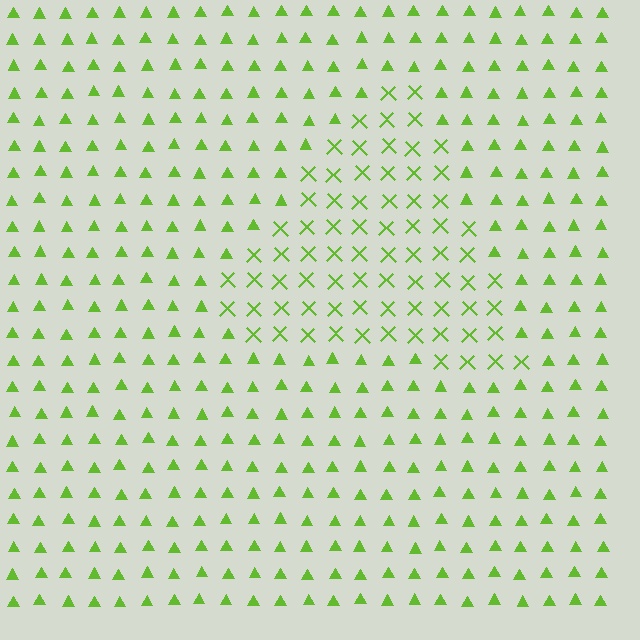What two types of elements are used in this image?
The image uses X marks inside the triangle region and triangles outside it.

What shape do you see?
I see a triangle.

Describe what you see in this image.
The image is filled with small lime elements arranged in a uniform grid. A triangle-shaped region contains X marks, while the surrounding area contains triangles. The boundary is defined purely by the change in element shape.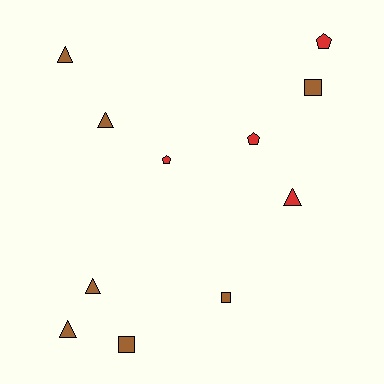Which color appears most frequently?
Brown, with 7 objects.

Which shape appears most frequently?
Triangle, with 5 objects.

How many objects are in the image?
There are 11 objects.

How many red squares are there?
There are no red squares.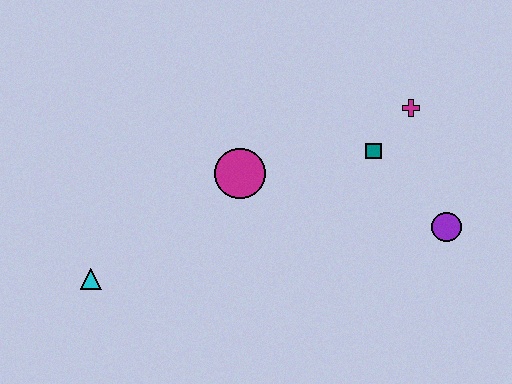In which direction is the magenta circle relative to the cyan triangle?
The magenta circle is to the right of the cyan triangle.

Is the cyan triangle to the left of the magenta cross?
Yes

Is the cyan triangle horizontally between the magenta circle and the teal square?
No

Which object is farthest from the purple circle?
The cyan triangle is farthest from the purple circle.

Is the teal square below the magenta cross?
Yes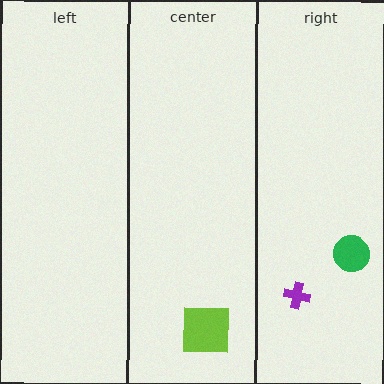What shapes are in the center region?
The lime square.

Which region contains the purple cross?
The right region.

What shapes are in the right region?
The green circle, the purple cross.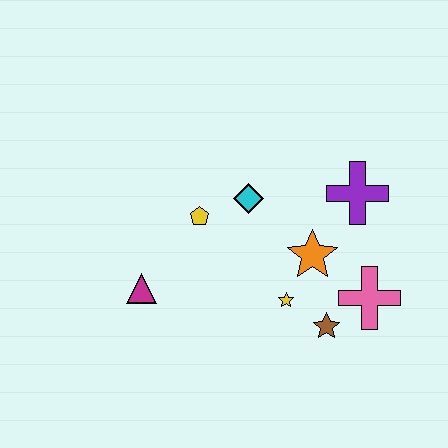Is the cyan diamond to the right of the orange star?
No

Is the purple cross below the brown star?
No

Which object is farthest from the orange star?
The magenta triangle is farthest from the orange star.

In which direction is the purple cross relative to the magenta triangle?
The purple cross is to the right of the magenta triangle.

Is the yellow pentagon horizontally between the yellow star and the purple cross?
No